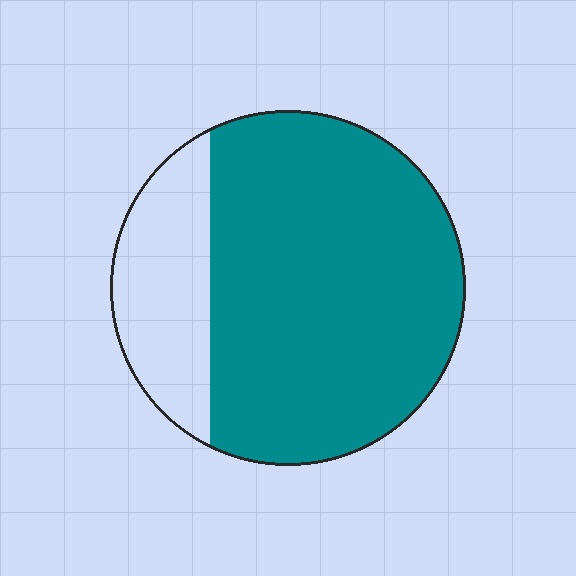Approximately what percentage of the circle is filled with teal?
Approximately 75%.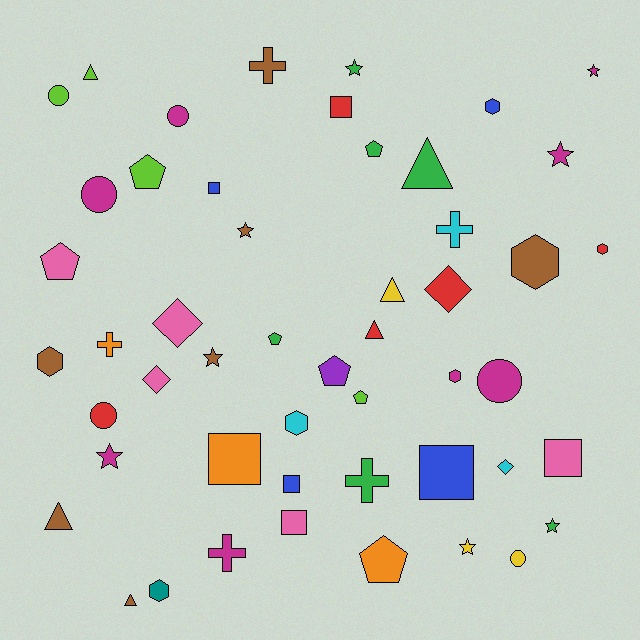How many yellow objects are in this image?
There are 3 yellow objects.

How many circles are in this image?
There are 6 circles.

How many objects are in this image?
There are 50 objects.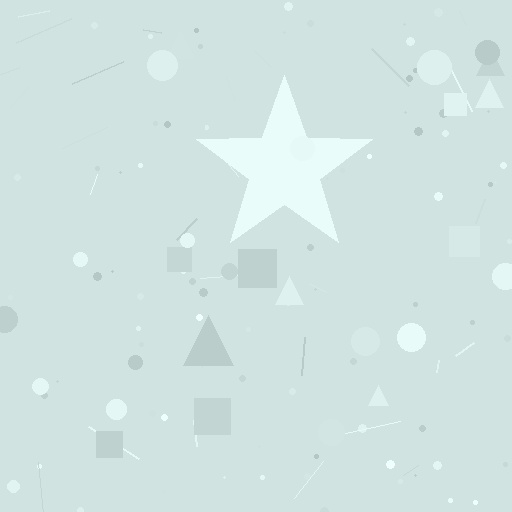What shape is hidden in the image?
A star is hidden in the image.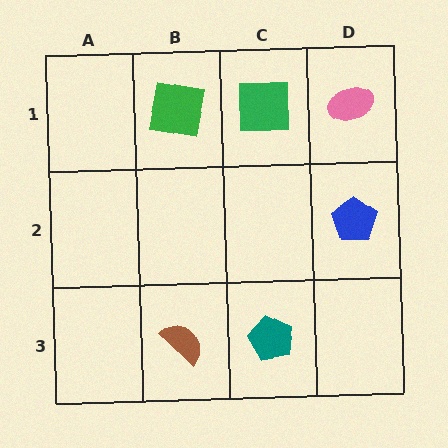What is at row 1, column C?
A green square.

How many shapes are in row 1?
3 shapes.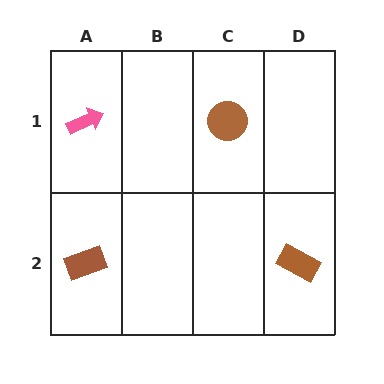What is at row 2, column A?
A brown rectangle.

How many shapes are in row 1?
2 shapes.